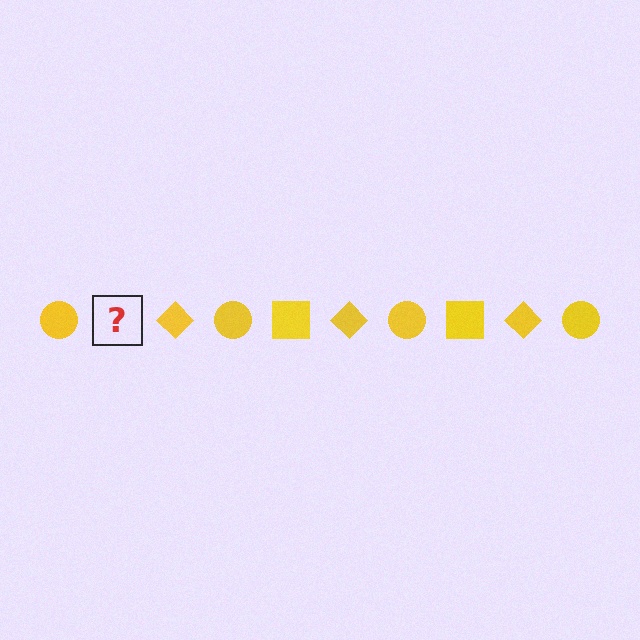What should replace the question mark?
The question mark should be replaced with a yellow square.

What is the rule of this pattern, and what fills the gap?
The rule is that the pattern cycles through circle, square, diamond shapes in yellow. The gap should be filled with a yellow square.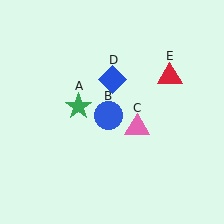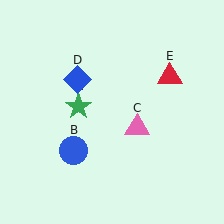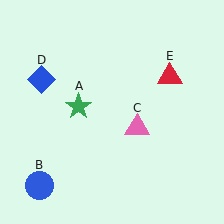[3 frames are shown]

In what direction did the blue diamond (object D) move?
The blue diamond (object D) moved left.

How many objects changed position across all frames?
2 objects changed position: blue circle (object B), blue diamond (object D).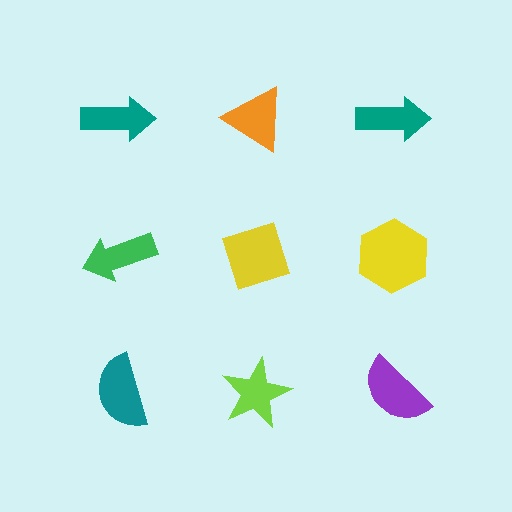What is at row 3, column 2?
A lime star.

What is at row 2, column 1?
A green arrow.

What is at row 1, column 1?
A teal arrow.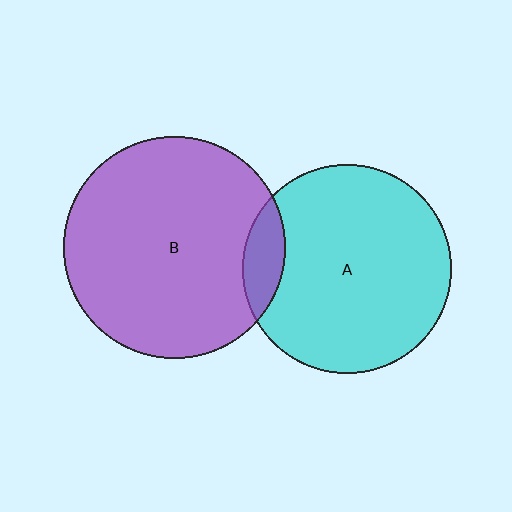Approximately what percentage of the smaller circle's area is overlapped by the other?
Approximately 10%.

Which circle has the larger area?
Circle B (purple).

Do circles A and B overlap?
Yes.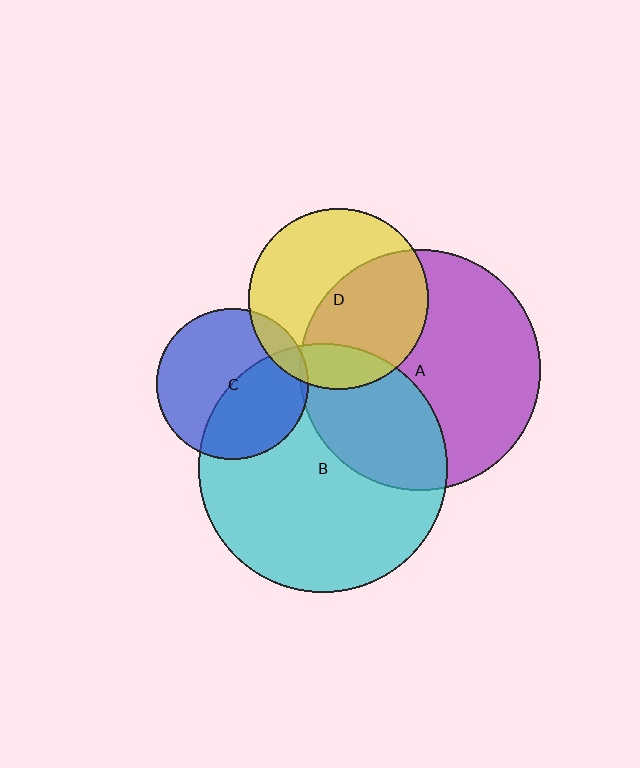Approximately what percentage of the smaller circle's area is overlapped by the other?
Approximately 15%.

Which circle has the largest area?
Circle B (cyan).